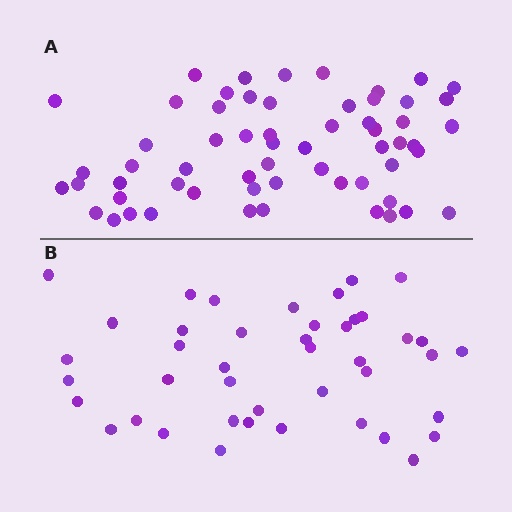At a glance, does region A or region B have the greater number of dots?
Region A (the top region) has more dots.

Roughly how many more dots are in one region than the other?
Region A has approximately 15 more dots than region B.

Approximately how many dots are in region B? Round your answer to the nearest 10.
About 40 dots. (The exact count is 43, which rounds to 40.)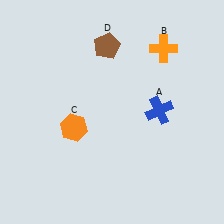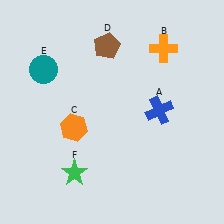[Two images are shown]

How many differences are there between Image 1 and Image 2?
There are 2 differences between the two images.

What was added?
A teal circle (E), a green star (F) were added in Image 2.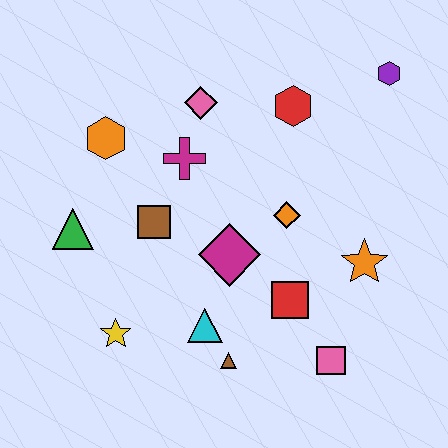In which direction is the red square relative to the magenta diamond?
The red square is to the right of the magenta diamond.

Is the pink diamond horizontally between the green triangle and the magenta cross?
No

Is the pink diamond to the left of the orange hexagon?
No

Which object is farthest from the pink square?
The orange hexagon is farthest from the pink square.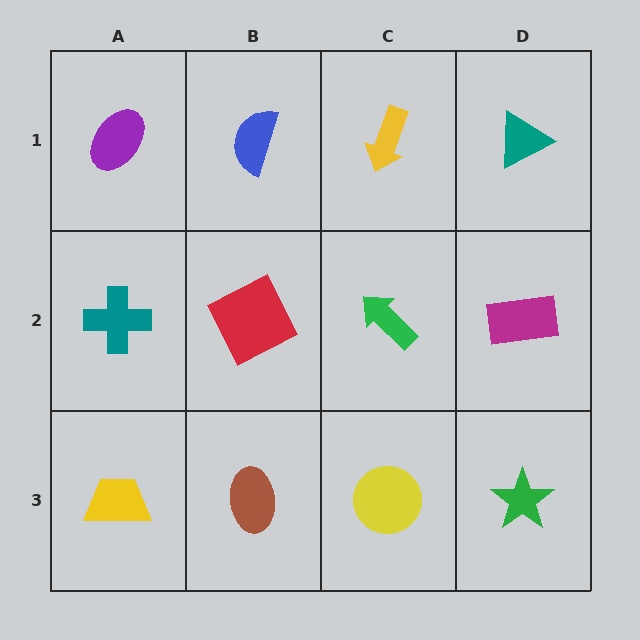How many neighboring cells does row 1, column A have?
2.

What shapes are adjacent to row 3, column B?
A red square (row 2, column B), a yellow trapezoid (row 3, column A), a yellow circle (row 3, column C).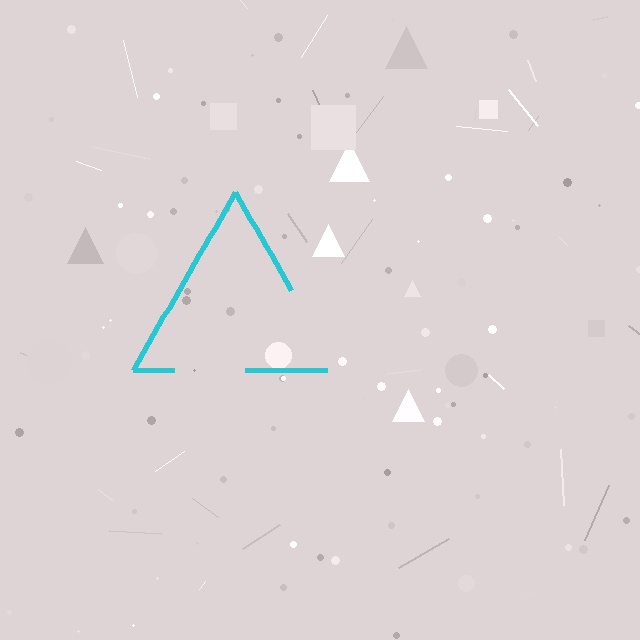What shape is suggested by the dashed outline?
The dashed outline suggests a triangle.